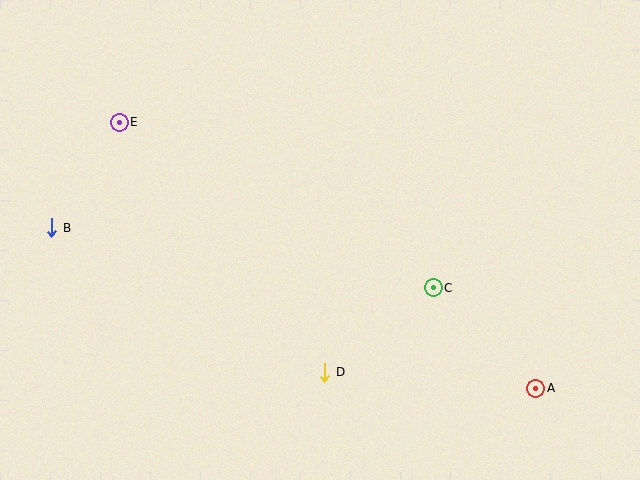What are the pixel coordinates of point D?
Point D is at (325, 372).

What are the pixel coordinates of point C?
Point C is at (433, 288).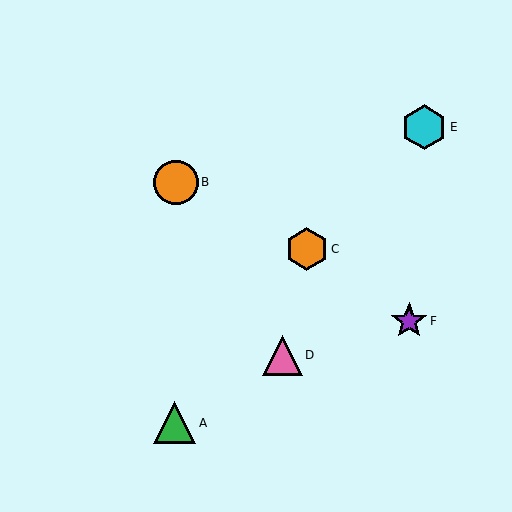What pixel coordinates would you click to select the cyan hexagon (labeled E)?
Click at (424, 127) to select the cyan hexagon E.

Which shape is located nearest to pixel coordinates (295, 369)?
The pink triangle (labeled D) at (282, 355) is nearest to that location.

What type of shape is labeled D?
Shape D is a pink triangle.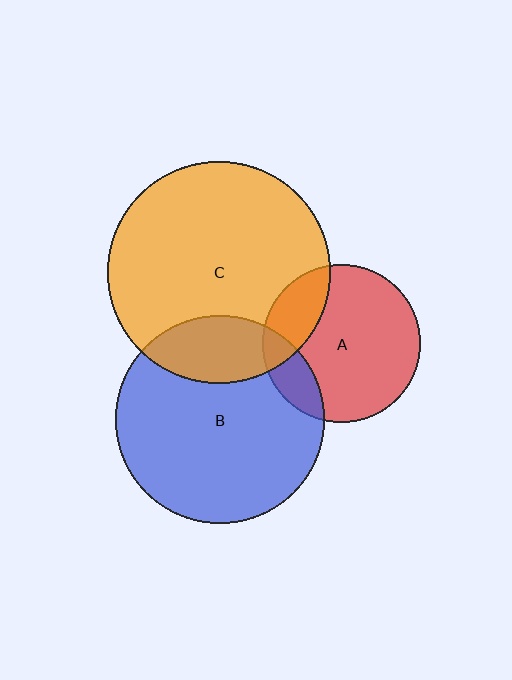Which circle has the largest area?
Circle C (orange).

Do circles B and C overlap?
Yes.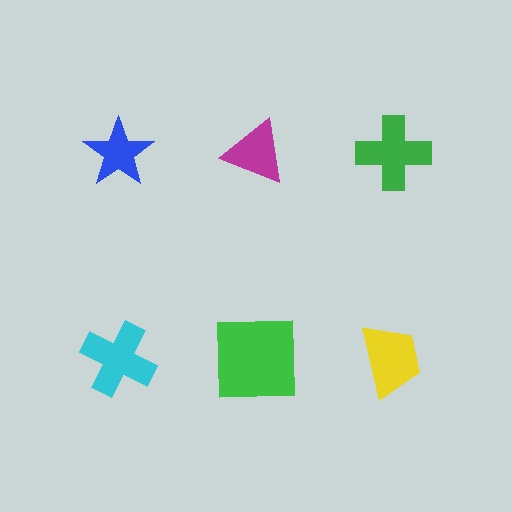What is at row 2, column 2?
A green square.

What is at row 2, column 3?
A yellow trapezoid.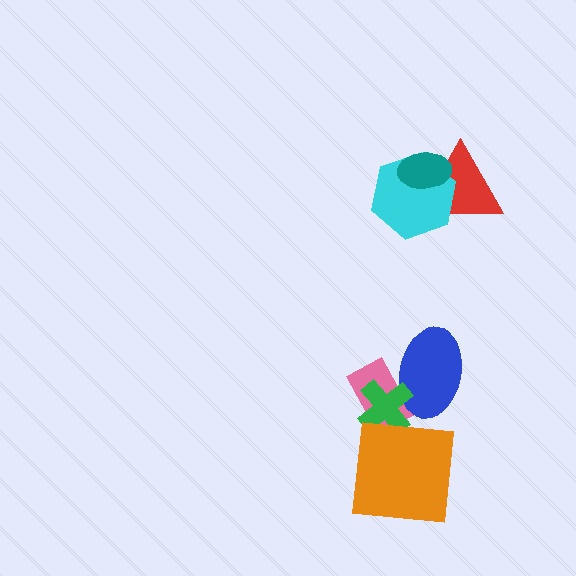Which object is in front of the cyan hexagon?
The teal ellipse is in front of the cyan hexagon.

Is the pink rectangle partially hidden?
Yes, it is partially covered by another shape.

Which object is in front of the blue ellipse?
The green cross is in front of the blue ellipse.